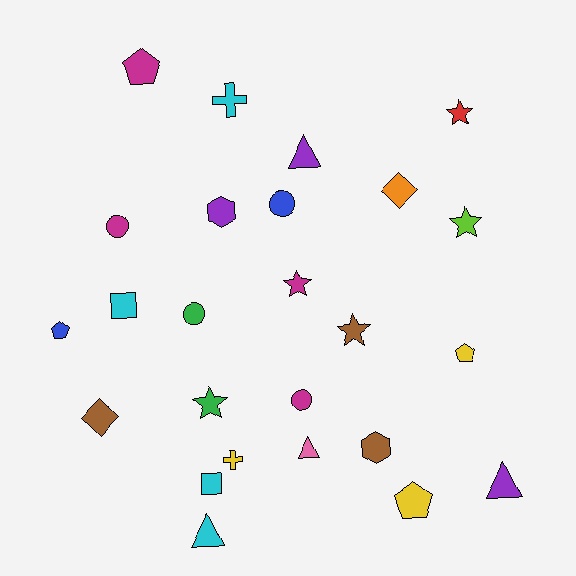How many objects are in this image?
There are 25 objects.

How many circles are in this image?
There are 4 circles.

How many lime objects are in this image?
There is 1 lime object.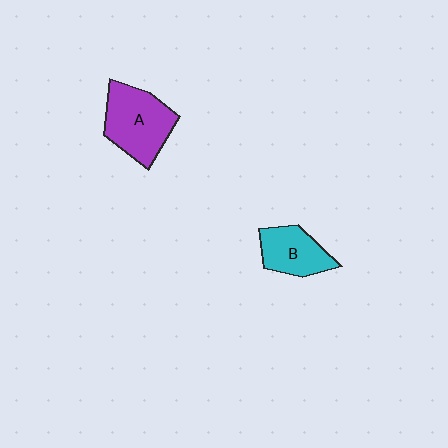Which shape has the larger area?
Shape A (purple).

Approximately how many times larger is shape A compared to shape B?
Approximately 1.4 times.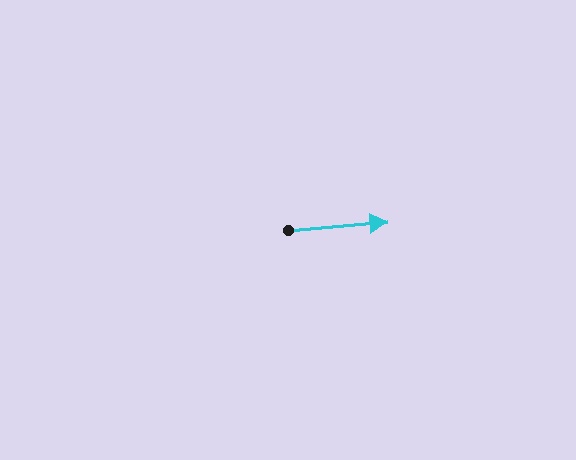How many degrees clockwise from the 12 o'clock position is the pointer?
Approximately 85 degrees.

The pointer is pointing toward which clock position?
Roughly 3 o'clock.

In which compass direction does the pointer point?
East.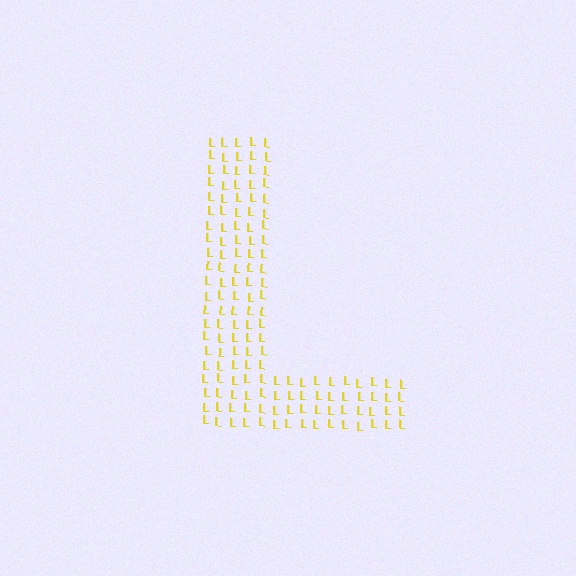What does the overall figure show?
The overall figure shows the letter L.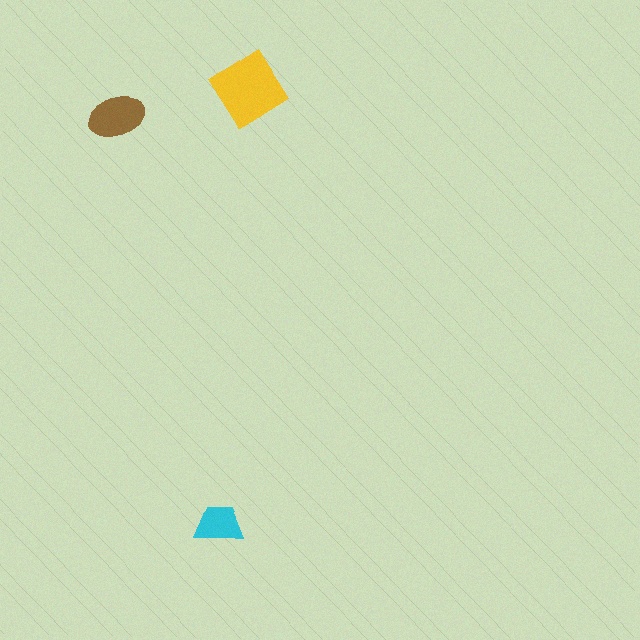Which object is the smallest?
The cyan trapezoid.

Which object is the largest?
The yellow diamond.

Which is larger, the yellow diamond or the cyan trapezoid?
The yellow diamond.